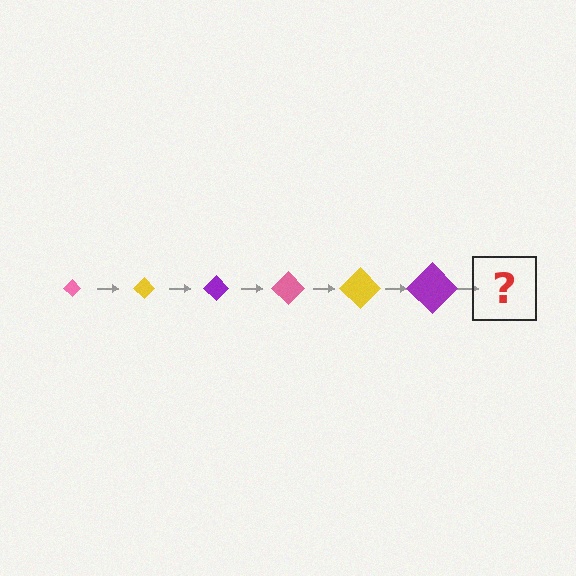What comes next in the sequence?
The next element should be a pink diamond, larger than the previous one.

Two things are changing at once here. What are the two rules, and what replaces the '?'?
The two rules are that the diamond grows larger each step and the color cycles through pink, yellow, and purple. The '?' should be a pink diamond, larger than the previous one.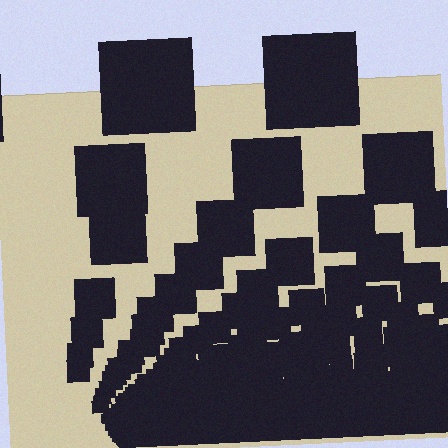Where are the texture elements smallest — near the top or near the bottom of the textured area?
Near the bottom.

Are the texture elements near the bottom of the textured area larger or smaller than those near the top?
Smaller. The gradient is inverted — elements near the bottom are smaller and denser.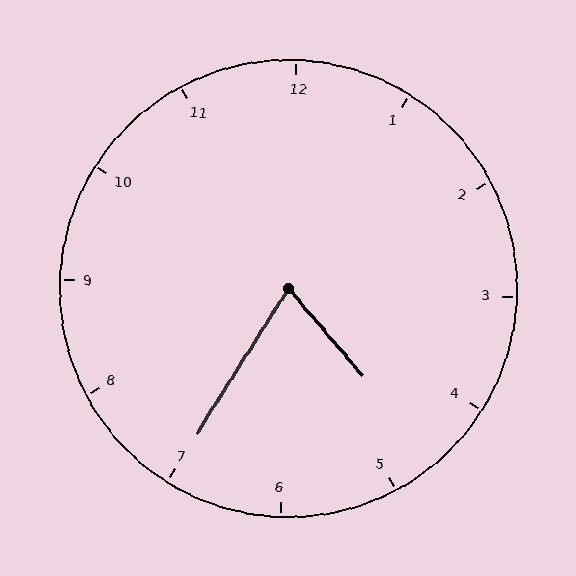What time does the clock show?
4:35.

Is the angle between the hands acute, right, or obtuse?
It is acute.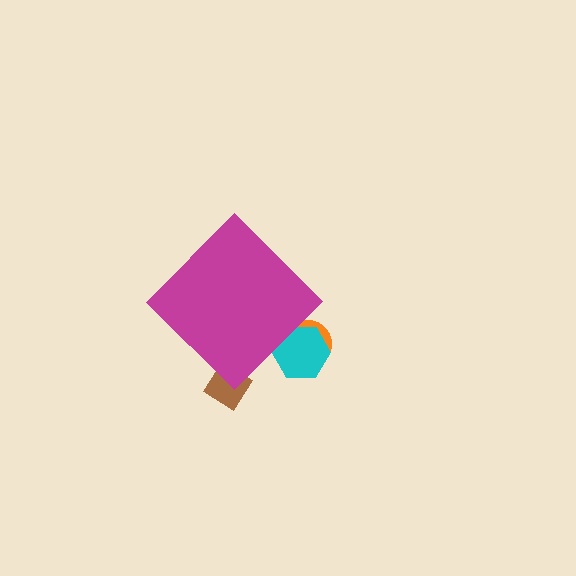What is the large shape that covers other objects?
A magenta diamond.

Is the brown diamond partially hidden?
Yes, the brown diamond is partially hidden behind the magenta diamond.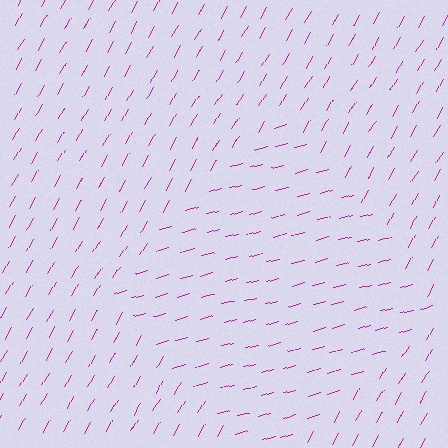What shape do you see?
I see a diamond.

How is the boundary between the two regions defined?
The boundary is defined purely by a change in line orientation (approximately 45 degrees difference). All lines are the same color and thickness.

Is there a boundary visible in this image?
Yes, there is a texture boundary formed by a change in line orientation.